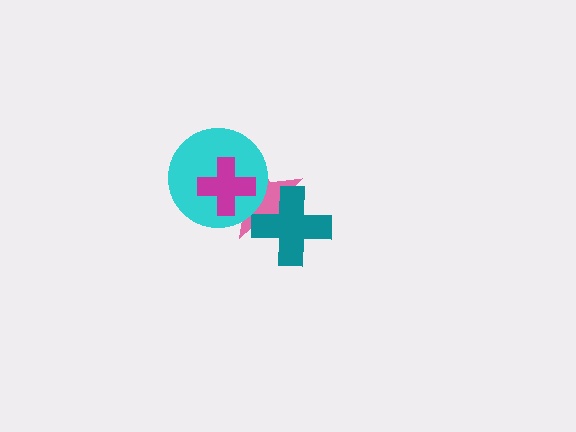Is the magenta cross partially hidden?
No, no other shape covers it.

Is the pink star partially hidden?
Yes, it is partially covered by another shape.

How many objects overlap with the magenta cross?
2 objects overlap with the magenta cross.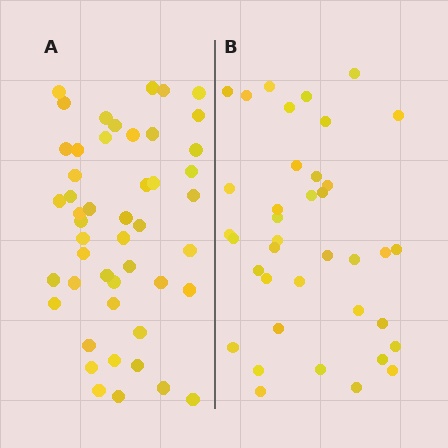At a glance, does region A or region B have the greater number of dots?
Region A (the left region) has more dots.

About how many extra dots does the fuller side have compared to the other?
Region A has roughly 10 or so more dots than region B.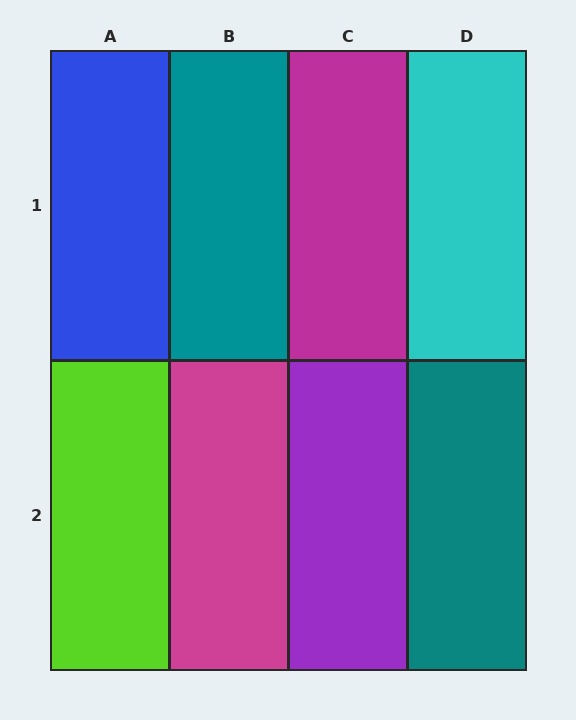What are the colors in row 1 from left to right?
Blue, teal, magenta, cyan.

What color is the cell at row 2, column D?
Teal.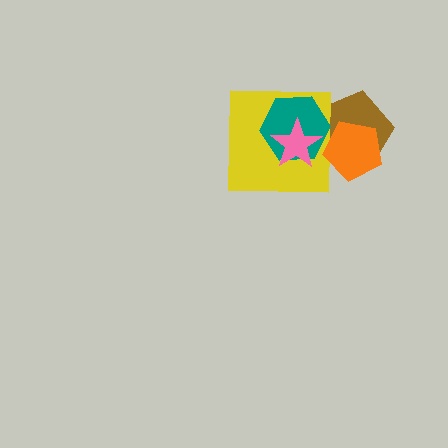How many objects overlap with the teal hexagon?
3 objects overlap with the teal hexagon.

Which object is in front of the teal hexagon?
The pink star is in front of the teal hexagon.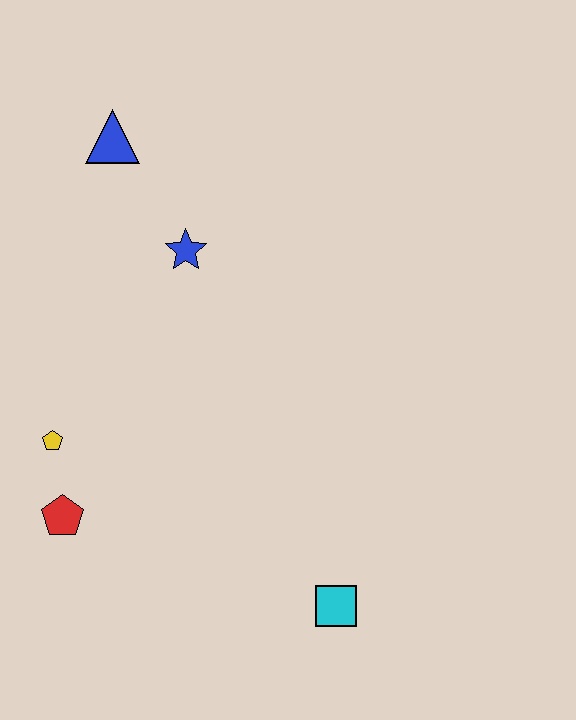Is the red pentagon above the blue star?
No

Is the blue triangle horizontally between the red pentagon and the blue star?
Yes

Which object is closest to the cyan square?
The red pentagon is closest to the cyan square.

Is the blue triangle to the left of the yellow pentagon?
No